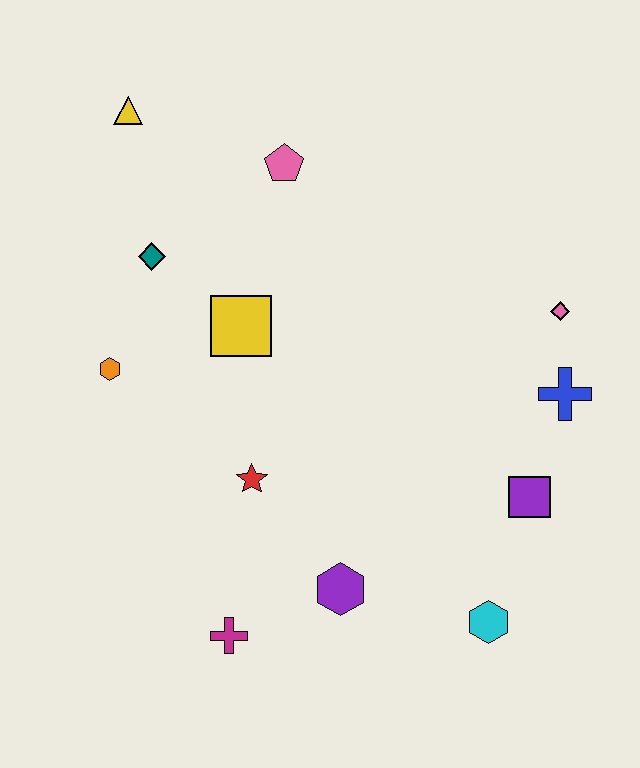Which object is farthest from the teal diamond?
The cyan hexagon is farthest from the teal diamond.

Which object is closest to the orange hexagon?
The teal diamond is closest to the orange hexagon.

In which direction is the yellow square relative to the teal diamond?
The yellow square is to the right of the teal diamond.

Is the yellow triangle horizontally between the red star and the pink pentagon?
No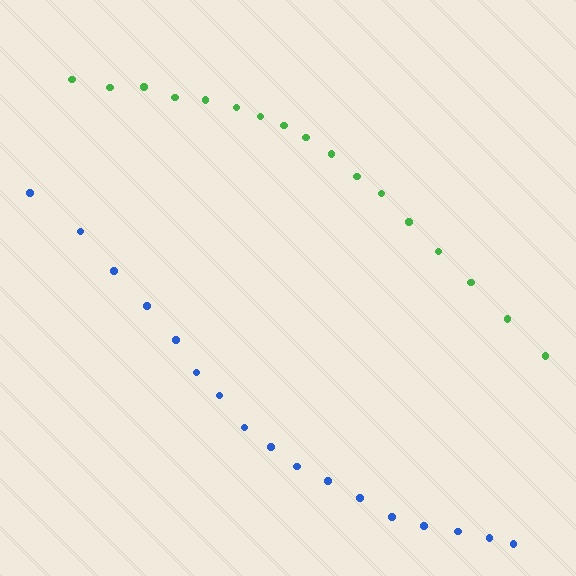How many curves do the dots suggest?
There are 2 distinct paths.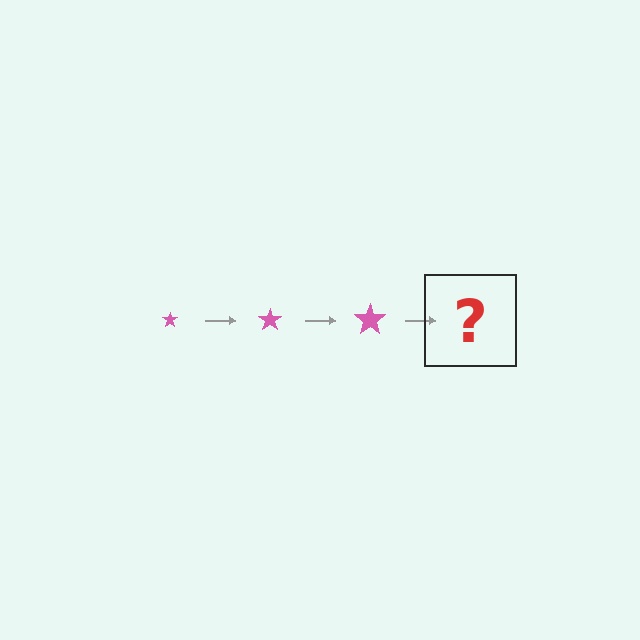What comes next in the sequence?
The next element should be a pink star, larger than the previous one.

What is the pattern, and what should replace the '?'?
The pattern is that the star gets progressively larger each step. The '?' should be a pink star, larger than the previous one.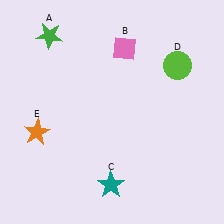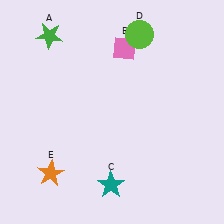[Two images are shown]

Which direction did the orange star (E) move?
The orange star (E) moved down.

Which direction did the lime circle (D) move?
The lime circle (D) moved left.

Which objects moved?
The objects that moved are: the lime circle (D), the orange star (E).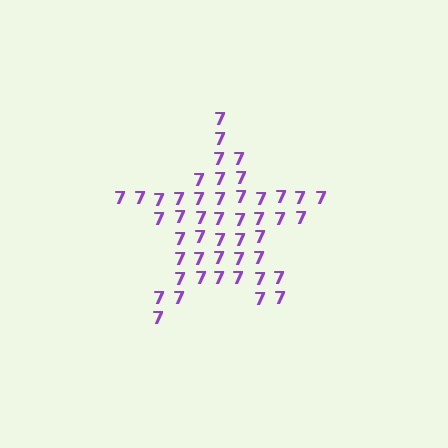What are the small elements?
The small elements are digit 7's.